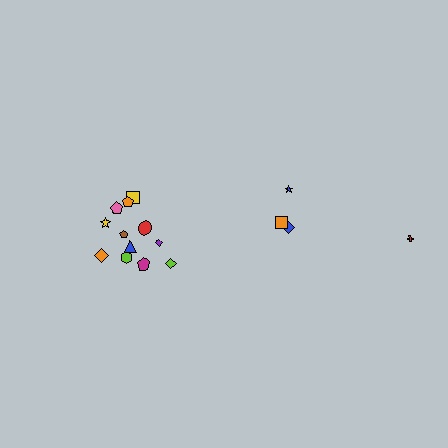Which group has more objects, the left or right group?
The left group.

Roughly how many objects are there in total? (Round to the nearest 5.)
Roughly 15 objects in total.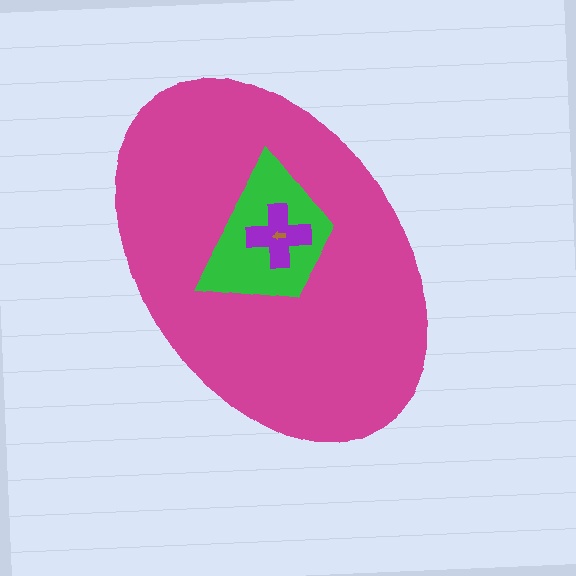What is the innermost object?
The brown arrow.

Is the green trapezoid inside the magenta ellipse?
Yes.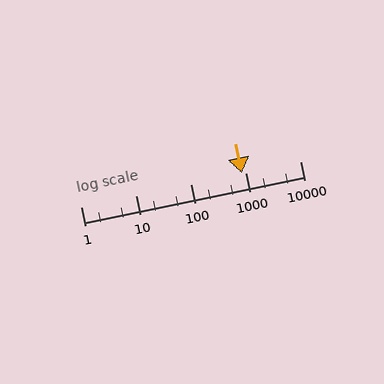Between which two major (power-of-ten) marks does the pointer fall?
The pointer is between 100 and 1000.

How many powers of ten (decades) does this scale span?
The scale spans 4 decades, from 1 to 10000.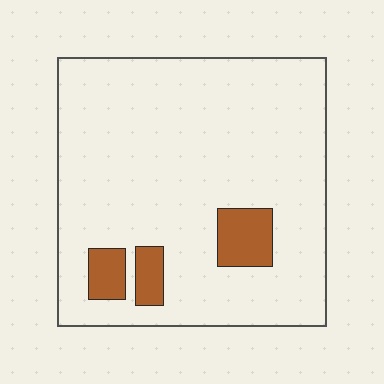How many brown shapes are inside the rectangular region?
3.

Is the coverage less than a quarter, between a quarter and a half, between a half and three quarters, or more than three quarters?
Less than a quarter.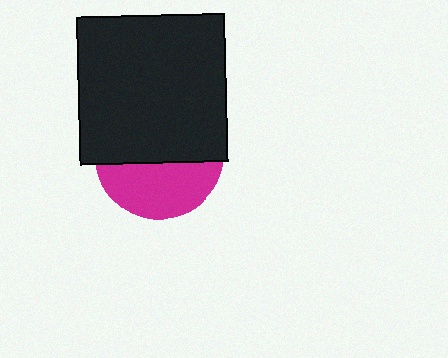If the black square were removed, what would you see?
You would see the complete magenta circle.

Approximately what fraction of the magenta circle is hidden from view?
Roughly 58% of the magenta circle is hidden behind the black square.